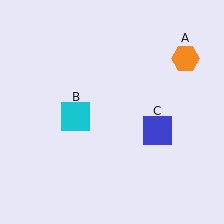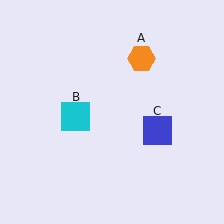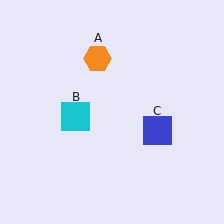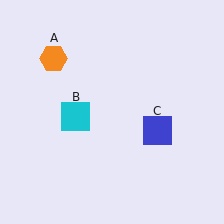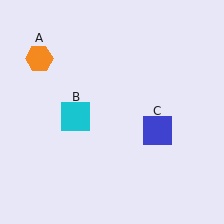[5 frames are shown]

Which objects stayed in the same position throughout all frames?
Cyan square (object B) and blue square (object C) remained stationary.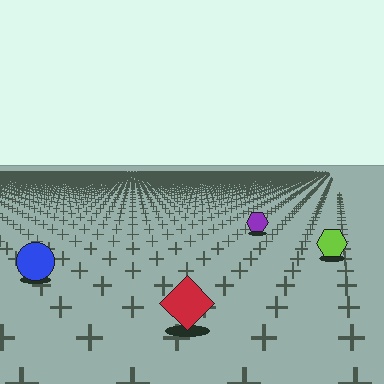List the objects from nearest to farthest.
From nearest to farthest: the red diamond, the blue circle, the lime hexagon, the purple hexagon.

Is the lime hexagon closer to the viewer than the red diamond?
No. The red diamond is closer — you can tell from the texture gradient: the ground texture is coarser near it.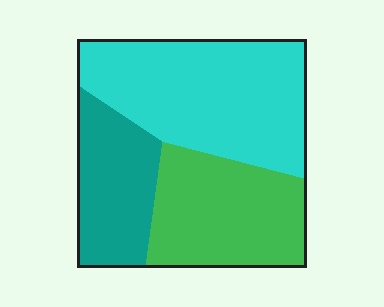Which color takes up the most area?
Cyan, at roughly 45%.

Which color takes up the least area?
Teal, at roughly 25%.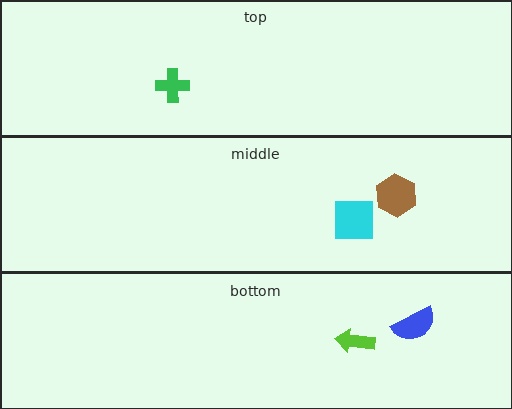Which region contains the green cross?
The top region.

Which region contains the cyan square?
The middle region.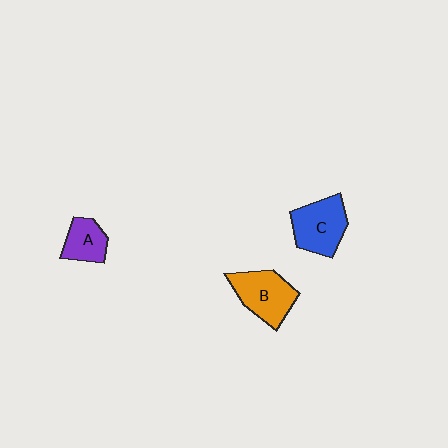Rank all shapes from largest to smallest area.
From largest to smallest: B (orange), C (blue), A (purple).